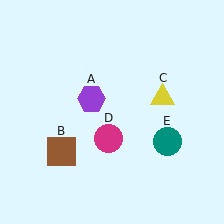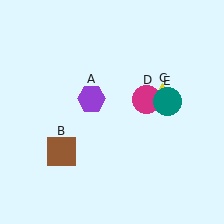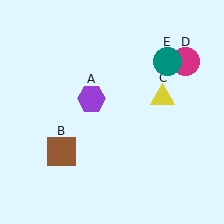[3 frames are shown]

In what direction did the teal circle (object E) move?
The teal circle (object E) moved up.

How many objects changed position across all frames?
2 objects changed position: magenta circle (object D), teal circle (object E).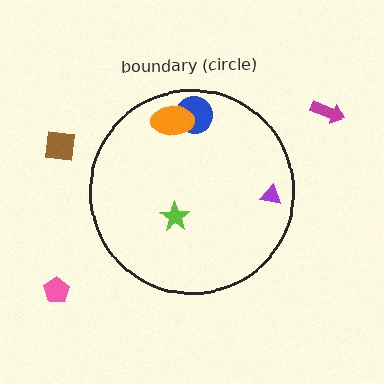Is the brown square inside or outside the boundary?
Outside.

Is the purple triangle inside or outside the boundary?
Inside.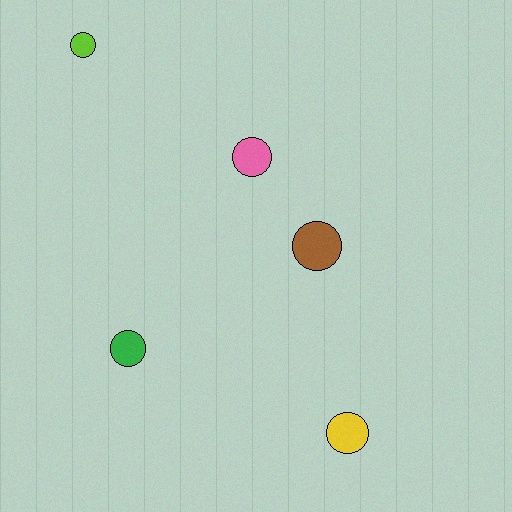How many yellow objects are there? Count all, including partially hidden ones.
There is 1 yellow object.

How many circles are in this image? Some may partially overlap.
There are 5 circles.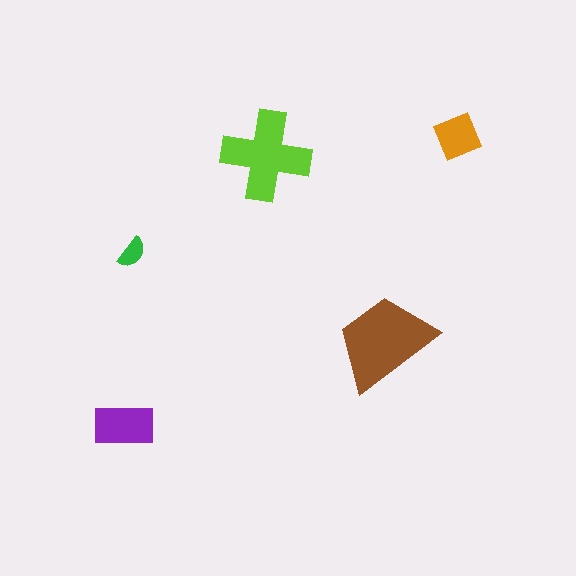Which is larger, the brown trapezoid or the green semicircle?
The brown trapezoid.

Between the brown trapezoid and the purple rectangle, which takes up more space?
The brown trapezoid.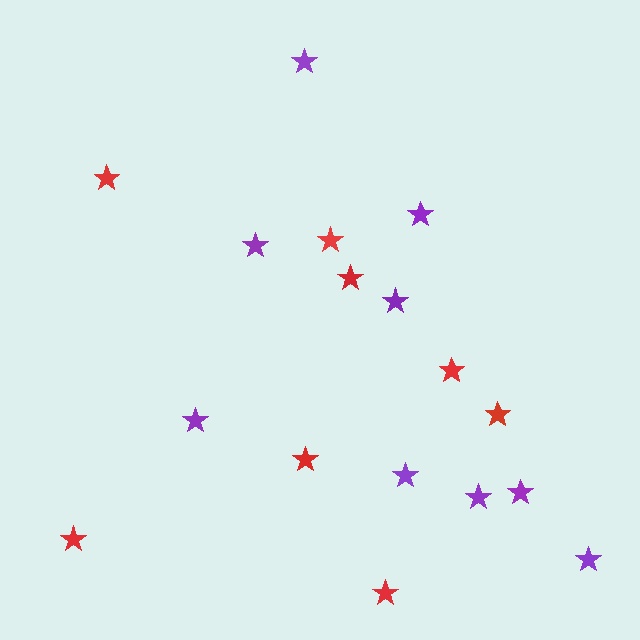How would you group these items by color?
There are 2 groups: one group of red stars (8) and one group of purple stars (9).